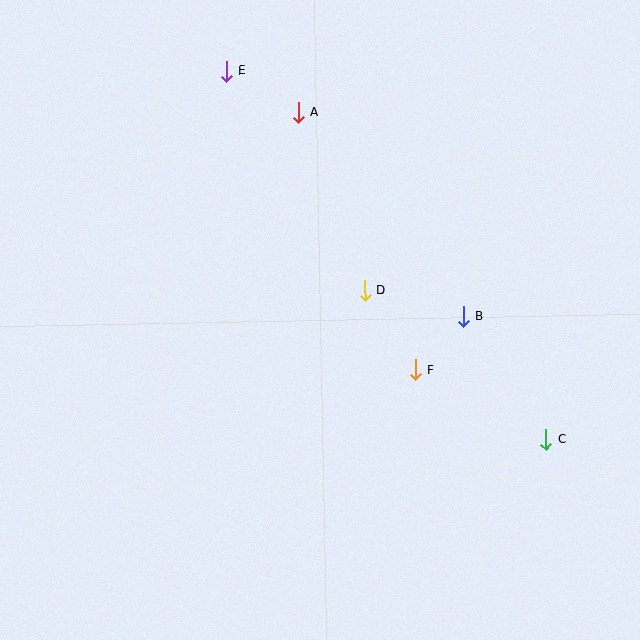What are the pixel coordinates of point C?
Point C is at (546, 439).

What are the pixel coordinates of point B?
Point B is at (463, 317).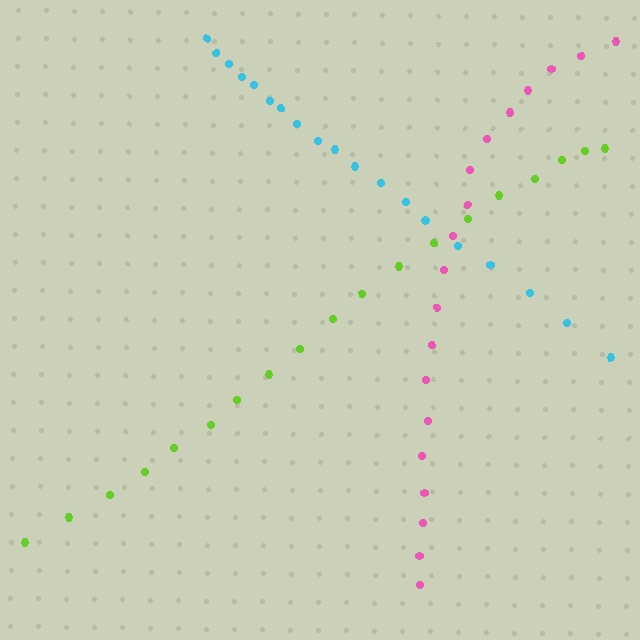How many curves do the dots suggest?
There are 3 distinct paths.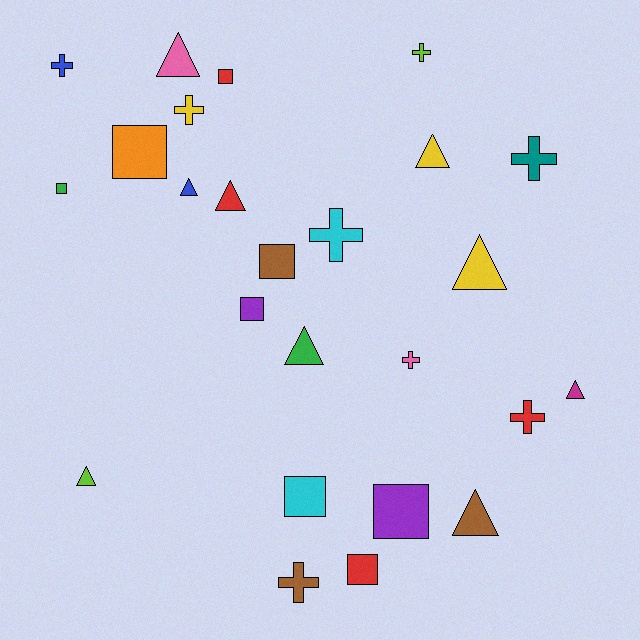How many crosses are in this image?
There are 8 crosses.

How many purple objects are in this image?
There are 2 purple objects.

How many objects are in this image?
There are 25 objects.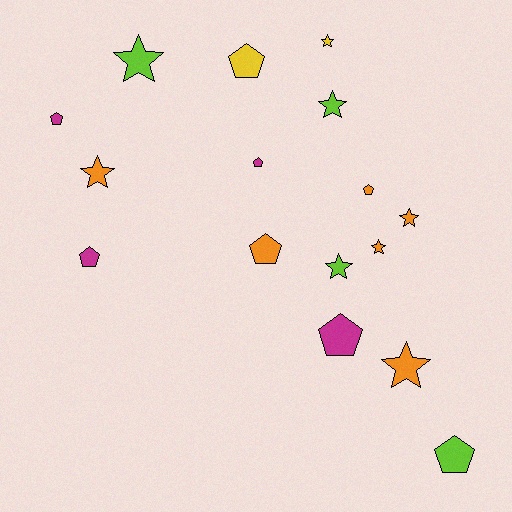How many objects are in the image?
There are 16 objects.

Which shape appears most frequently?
Star, with 8 objects.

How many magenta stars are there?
There are no magenta stars.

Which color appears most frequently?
Orange, with 6 objects.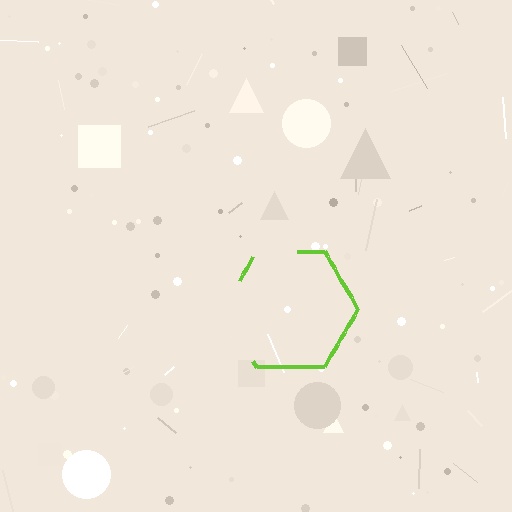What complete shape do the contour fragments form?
The contour fragments form a hexagon.